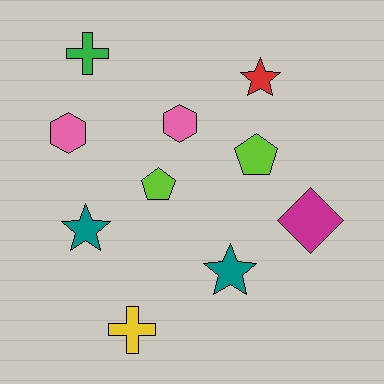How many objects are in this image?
There are 10 objects.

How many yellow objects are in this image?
There is 1 yellow object.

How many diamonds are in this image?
There is 1 diamond.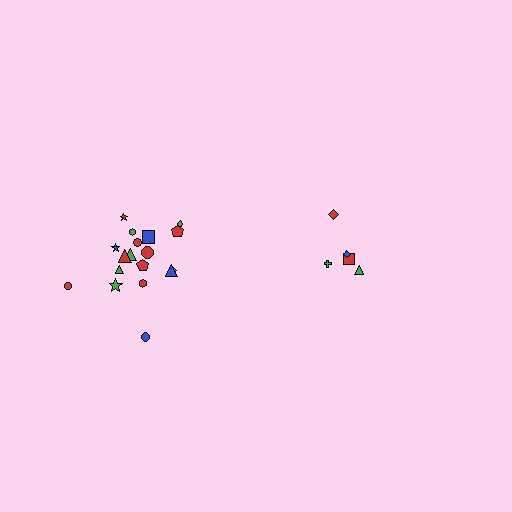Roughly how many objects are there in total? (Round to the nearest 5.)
Roughly 25 objects in total.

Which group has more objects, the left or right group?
The left group.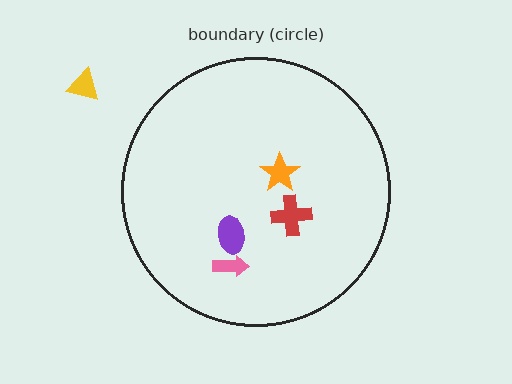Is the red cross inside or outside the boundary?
Inside.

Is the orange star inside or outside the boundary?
Inside.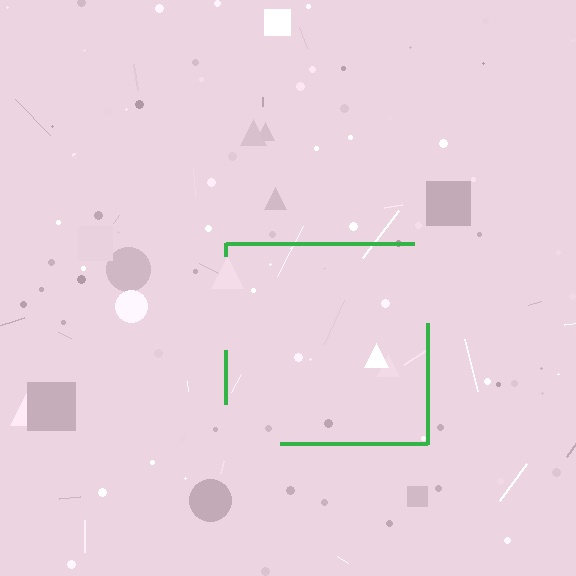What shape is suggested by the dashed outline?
The dashed outline suggests a square.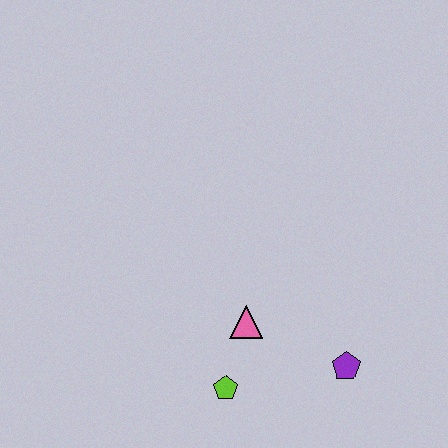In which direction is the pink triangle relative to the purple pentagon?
The pink triangle is to the left of the purple pentagon.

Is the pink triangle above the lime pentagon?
Yes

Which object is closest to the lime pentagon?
The pink triangle is closest to the lime pentagon.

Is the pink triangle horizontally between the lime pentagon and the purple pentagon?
Yes